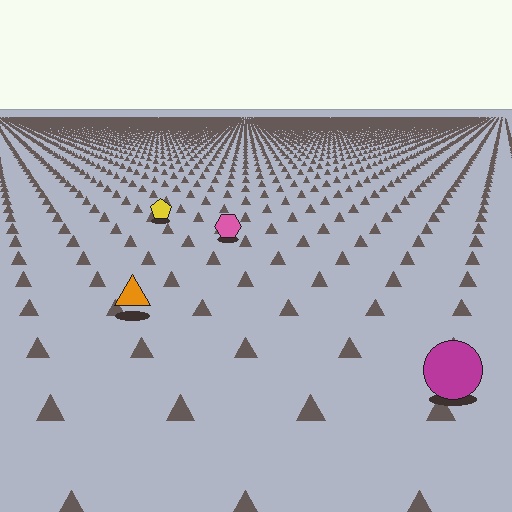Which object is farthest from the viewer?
The yellow pentagon is farthest from the viewer. It appears smaller and the ground texture around it is denser.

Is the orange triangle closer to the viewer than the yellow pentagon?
Yes. The orange triangle is closer — you can tell from the texture gradient: the ground texture is coarser near it.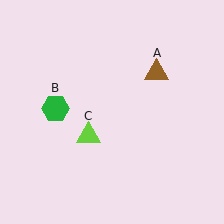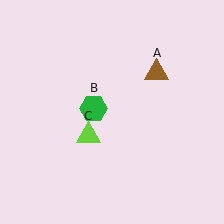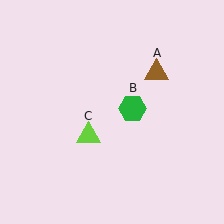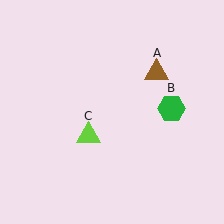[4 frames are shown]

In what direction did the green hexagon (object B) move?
The green hexagon (object B) moved right.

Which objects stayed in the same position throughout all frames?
Brown triangle (object A) and lime triangle (object C) remained stationary.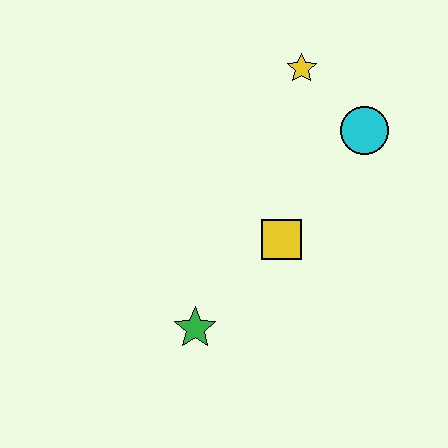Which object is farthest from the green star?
The yellow star is farthest from the green star.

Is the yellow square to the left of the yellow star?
Yes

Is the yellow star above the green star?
Yes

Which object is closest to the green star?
The yellow square is closest to the green star.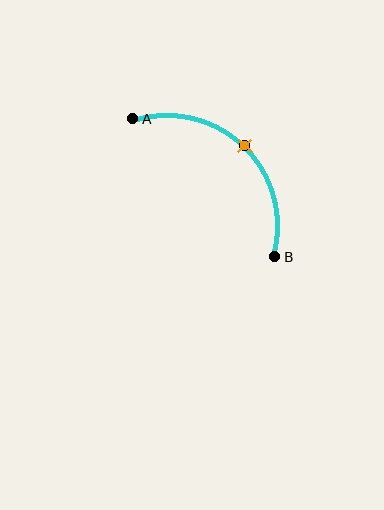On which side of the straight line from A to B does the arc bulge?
The arc bulges above and to the right of the straight line connecting A and B.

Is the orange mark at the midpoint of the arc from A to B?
Yes. The orange mark lies on the arc at equal arc-length from both A and B — it is the arc midpoint.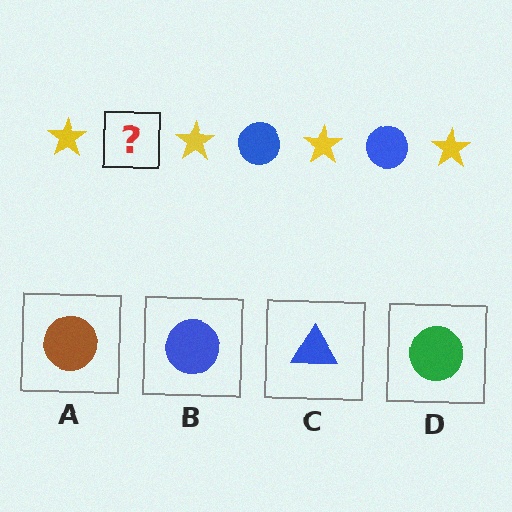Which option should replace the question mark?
Option B.